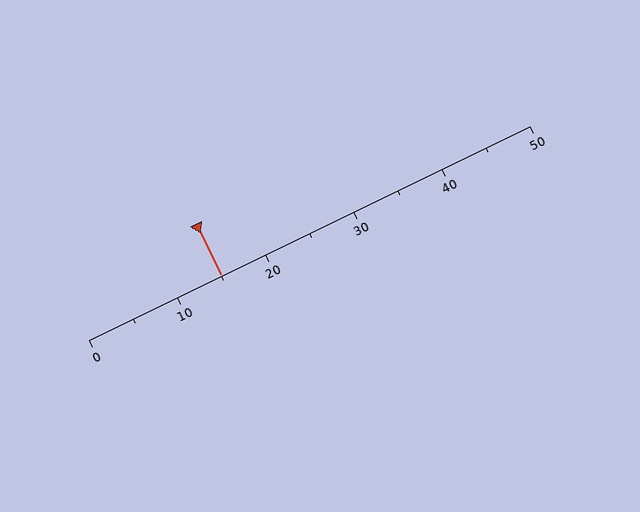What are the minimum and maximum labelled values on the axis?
The axis runs from 0 to 50.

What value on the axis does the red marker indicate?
The marker indicates approximately 15.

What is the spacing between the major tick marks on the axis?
The major ticks are spaced 10 apart.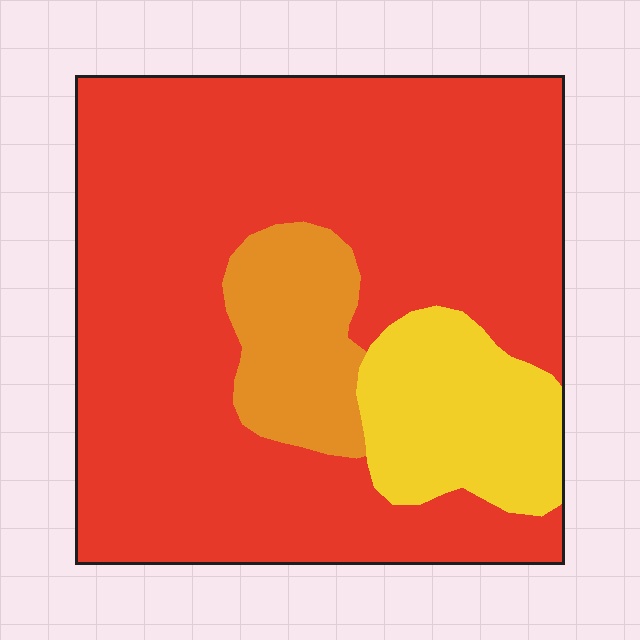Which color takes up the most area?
Red, at roughly 75%.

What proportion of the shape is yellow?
Yellow covers about 15% of the shape.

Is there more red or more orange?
Red.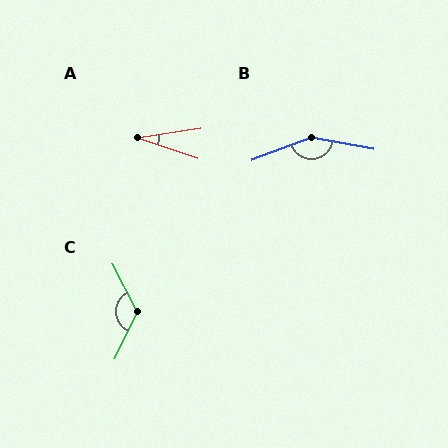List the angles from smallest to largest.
A (28°), C (127°), B (149°).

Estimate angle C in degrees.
Approximately 127 degrees.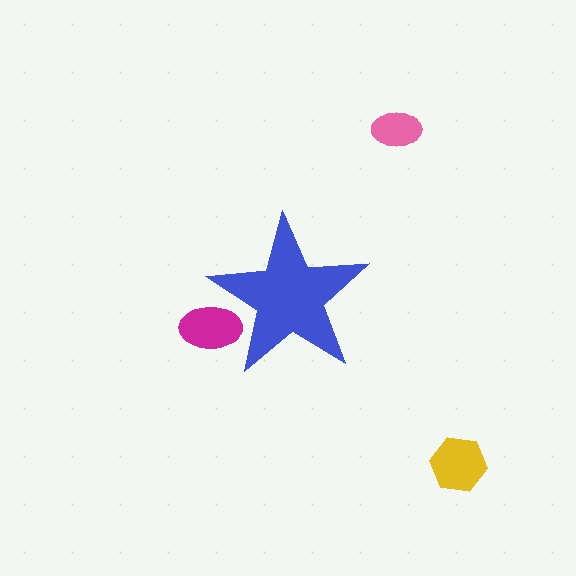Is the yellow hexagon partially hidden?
No, the yellow hexagon is fully visible.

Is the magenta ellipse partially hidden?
Yes, the magenta ellipse is partially hidden behind the blue star.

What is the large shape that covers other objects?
A blue star.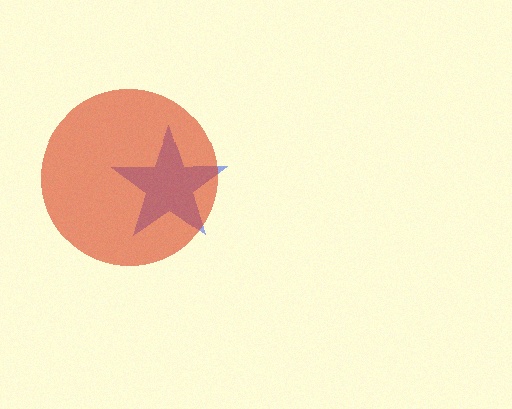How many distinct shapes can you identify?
There are 2 distinct shapes: a blue star, a red circle.